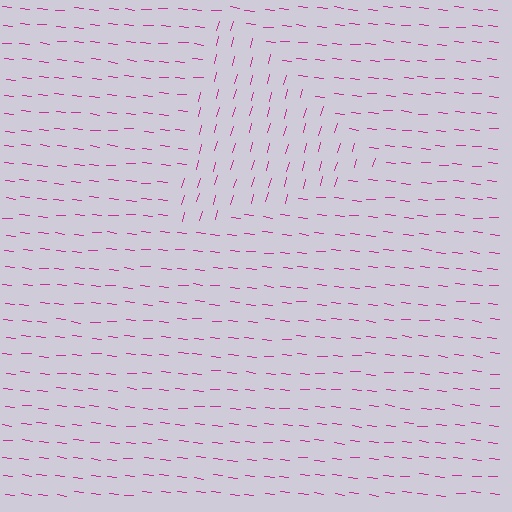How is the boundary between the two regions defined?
The boundary is defined purely by a change in line orientation (approximately 80 degrees difference). All lines are the same color and thickness.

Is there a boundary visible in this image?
Yes, there is a texture boundary formed by a change in line orientation.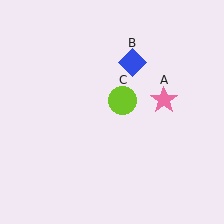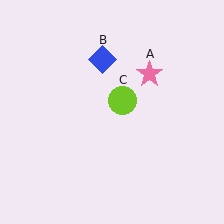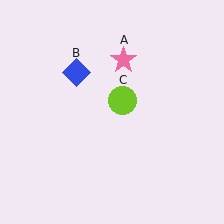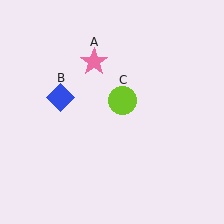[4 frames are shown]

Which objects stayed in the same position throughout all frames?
Lime circle (object C) remained stationary.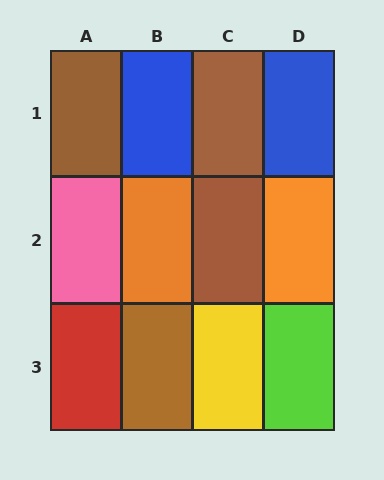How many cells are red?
1 cell is red.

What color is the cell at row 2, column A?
Pink.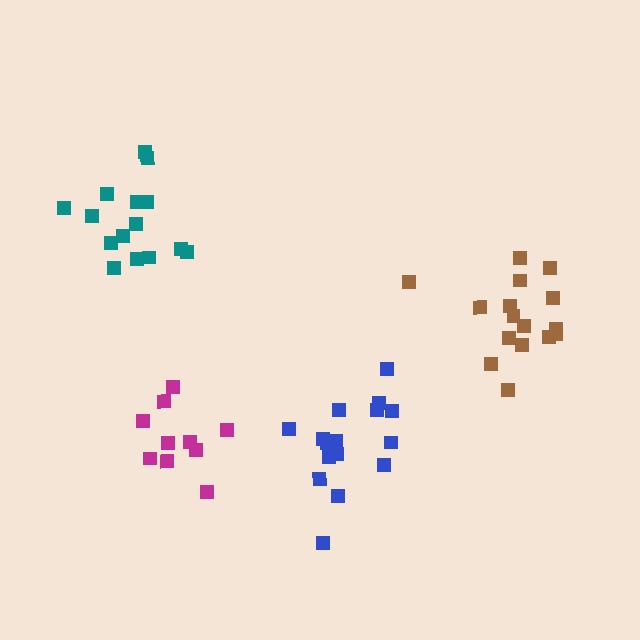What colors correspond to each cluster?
The clusters are colored: magenta, blue, brown, teal.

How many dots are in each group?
Group 1: 10 dots, Group 2: 16 dots, Group 3: 16 dots, Group 4: 15 dots (57 total).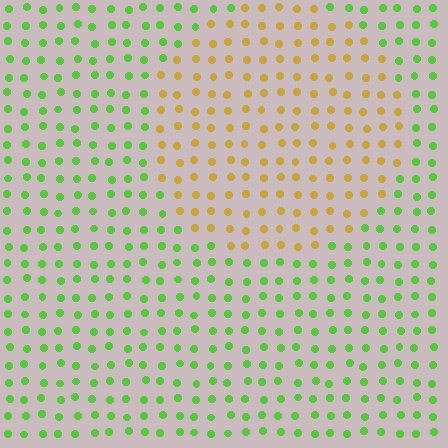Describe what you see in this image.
The image is filled with small lime elements in a uniform arrangement. A circle-shaped region is visible where the elements are tinted to a slightly different hue, forming a subtle color boundary.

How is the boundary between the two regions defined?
The boundary is defined purely by a slight shift in hue (about 64 degrees). Spacing, size, and orientation are identical on both sides.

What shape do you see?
I see a circle.